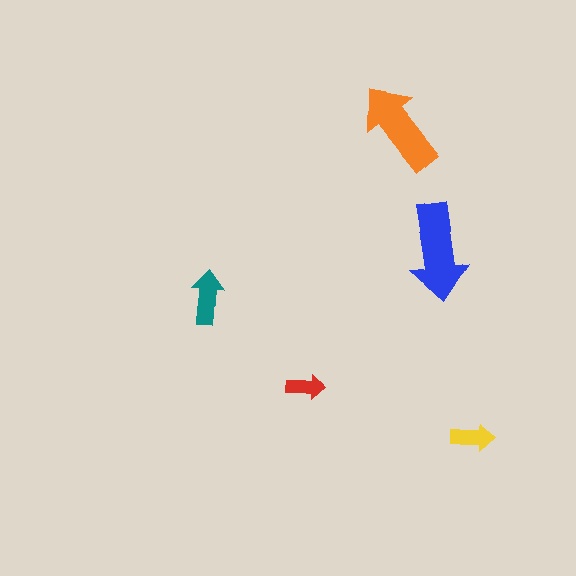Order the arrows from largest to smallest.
the blue one, the orange one, the teal one, the yellow one, the red one.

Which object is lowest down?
The yellow arrow is bottommost.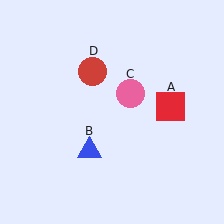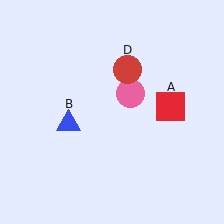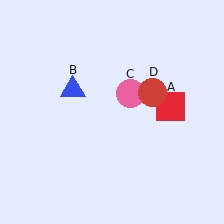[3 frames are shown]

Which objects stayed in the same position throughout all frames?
Red square (object A) and pink circle (object C) remained stationary.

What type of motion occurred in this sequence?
The blue triangle (object B), red circle (object D) rotated clockwise around the center of the scene.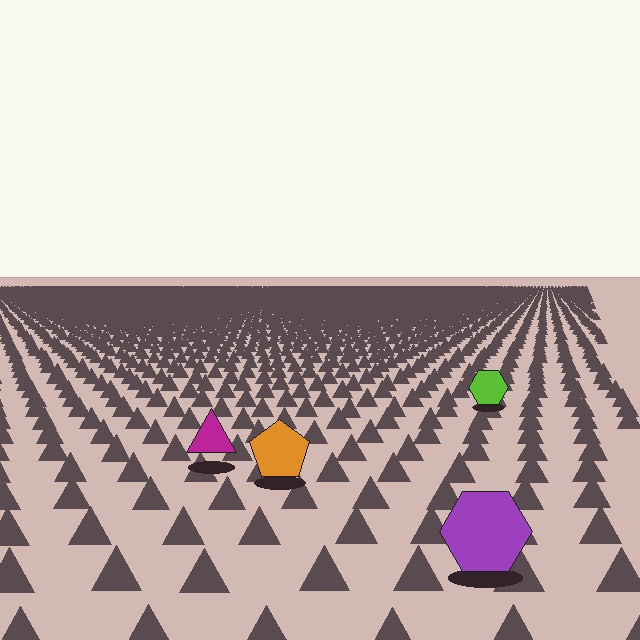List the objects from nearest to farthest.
From nearest to farthest: the purple hexagon, the orange pentagon, the magenta triangle, the lime hexagon.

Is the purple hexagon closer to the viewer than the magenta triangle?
Yes. The purple hexagon is closer — you can tell from the texture gradient: the ground texture is coarser near it.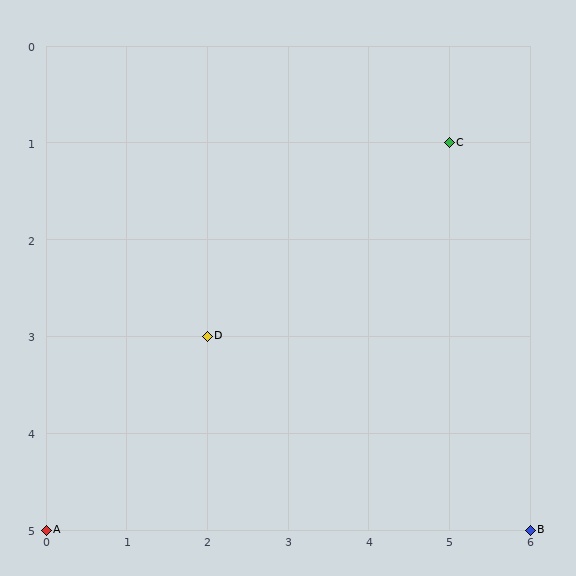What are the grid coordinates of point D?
Point D is at grid coordinates (2, 3).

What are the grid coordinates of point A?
Point A is at grid coordinates (0, 5).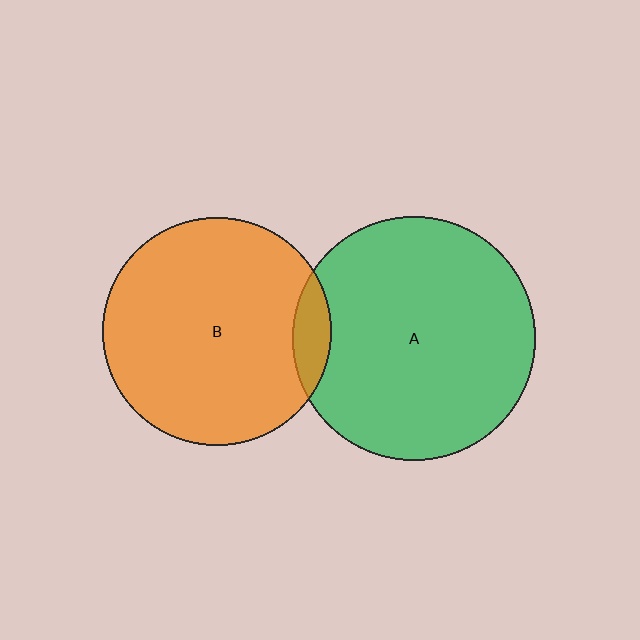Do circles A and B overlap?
Yes.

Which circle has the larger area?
Circle A (green).